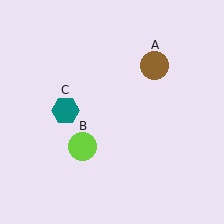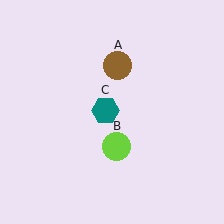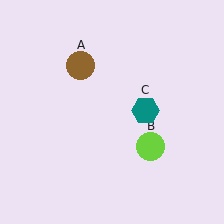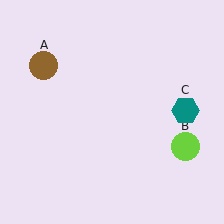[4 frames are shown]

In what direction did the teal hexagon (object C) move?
The teal hexagon (object C) moved right.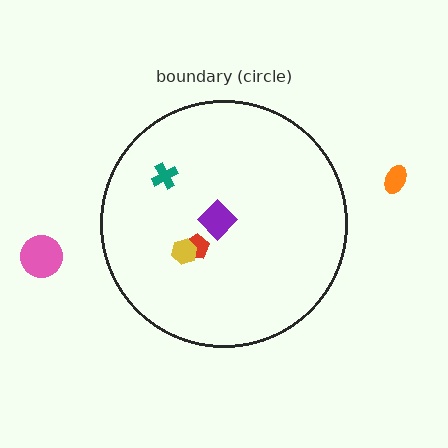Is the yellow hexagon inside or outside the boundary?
Inside.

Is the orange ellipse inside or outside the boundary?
Outside.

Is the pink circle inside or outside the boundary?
Outside.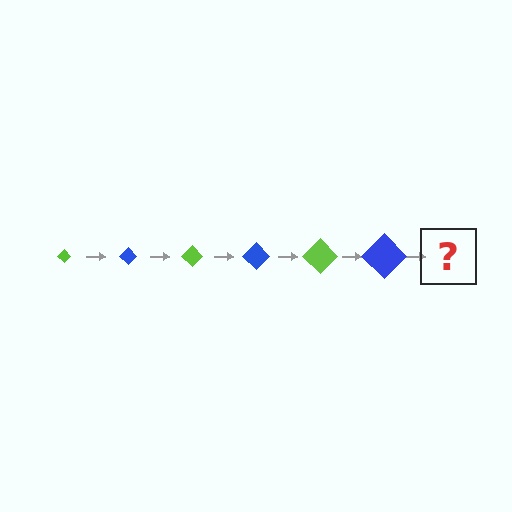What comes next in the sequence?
The next element should be a lime diamond, larger than the previous one.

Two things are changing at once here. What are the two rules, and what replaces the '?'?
The two rules are that the diamond grows larger each step and the color cycles through lime and blue. The '?' should be a lime diamond, larger than the previous one.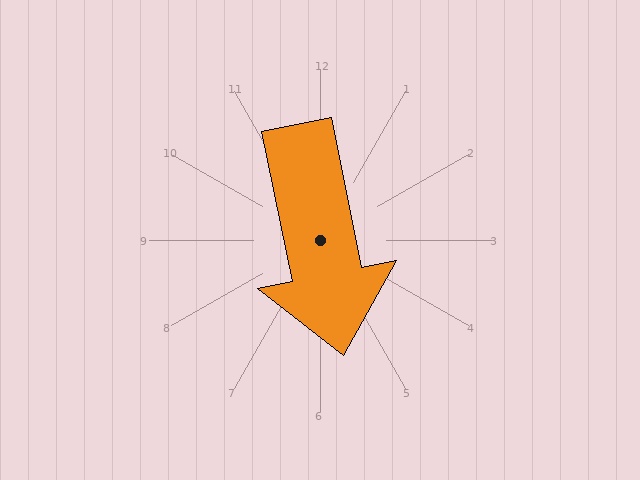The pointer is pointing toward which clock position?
Roughly 6 o'clock.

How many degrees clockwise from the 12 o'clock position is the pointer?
Approximately 169 degrees.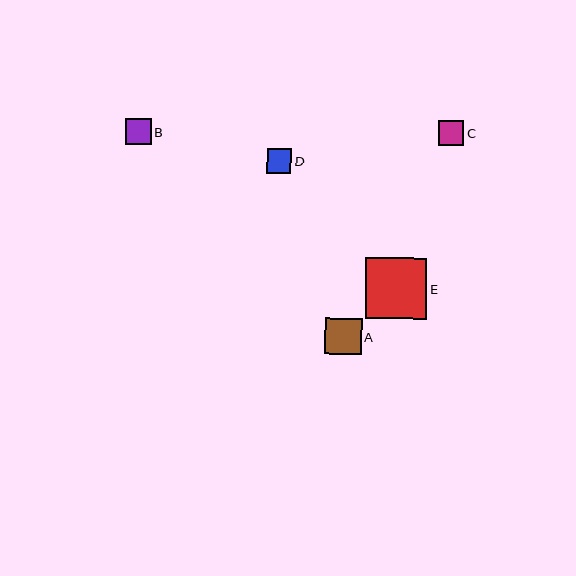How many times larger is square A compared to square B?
Square A is approximately 1.4 times the size of square B.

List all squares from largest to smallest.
From largest to smallest: E, A, B, C, D.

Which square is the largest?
Square E is the largest with a size of approximately 61 pixels.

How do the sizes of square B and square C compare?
Square B and square C are approximately the same size.